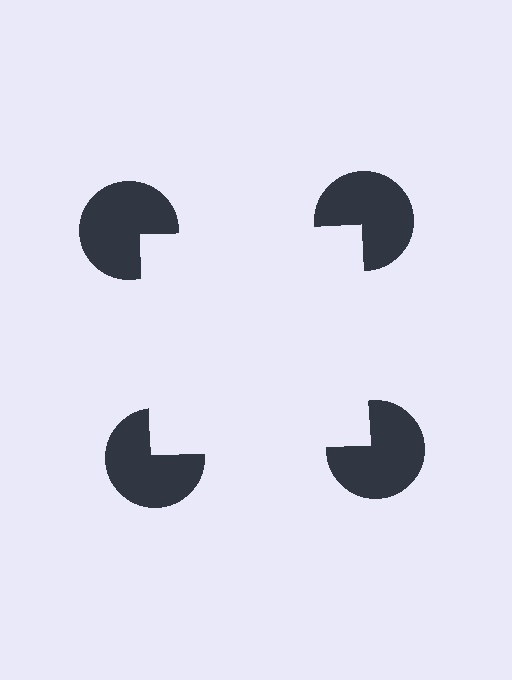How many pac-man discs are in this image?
There are 4 — one at each vertex of the illusory square.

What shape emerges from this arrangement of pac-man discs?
An illusory square — its edges are inferred from the aligned wedge cuts in the pac-man discs, not physically drawn.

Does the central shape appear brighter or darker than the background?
It typically appears slightly brighter than the background, even though no actual brightness change is drawn.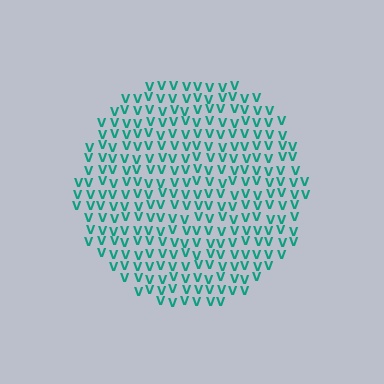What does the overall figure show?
The overall figure shows a circle.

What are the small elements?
The small elements are letter V's.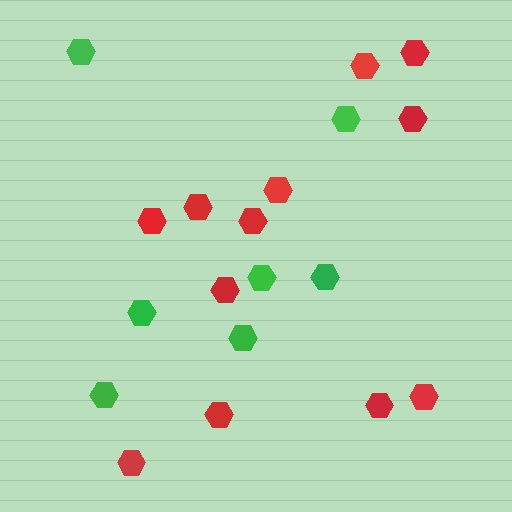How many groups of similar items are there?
There are 2 groups: one group of green hexagons (7) and one group of red hexagons (12).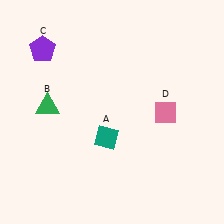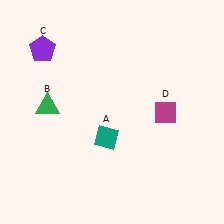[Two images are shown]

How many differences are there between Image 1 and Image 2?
There is 1 difference between the two images.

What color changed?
The diamond (D) changed from pink in Image 1 to magenta in Image 2.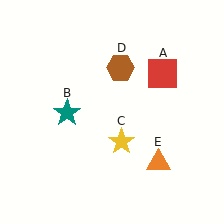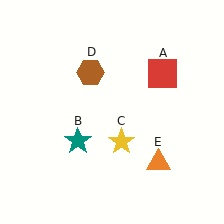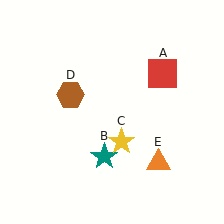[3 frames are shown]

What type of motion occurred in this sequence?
The teal star (object B), brown hexagon (object D) rotated counterclockwise around the center of the scene.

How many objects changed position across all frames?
2 objects changed position: teal star (object B), brown hexagon (object D).